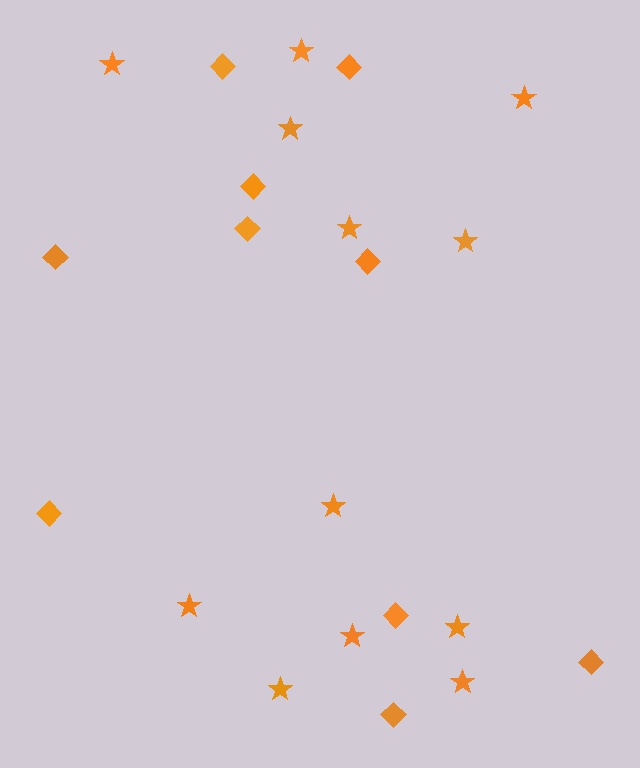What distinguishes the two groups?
There are 2 groups: one group of stars (12) and one group of diamonds (10).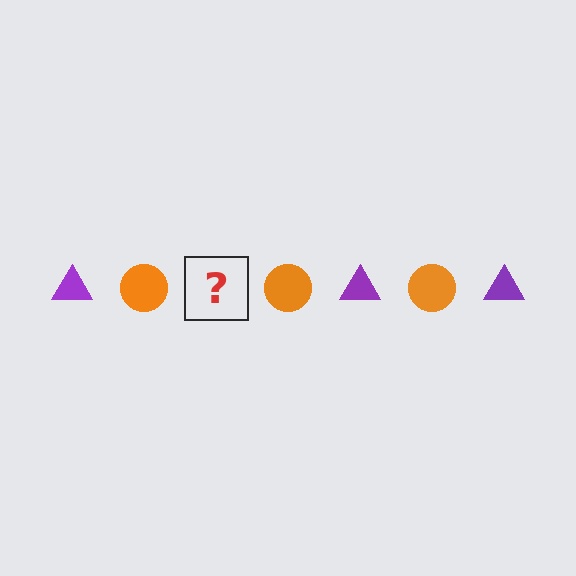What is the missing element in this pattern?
The missing element is a purple triangle.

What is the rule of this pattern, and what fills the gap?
The rule is that the pattern alternates between purple triangle and orange circle. The gap should be filled with a purple triangle.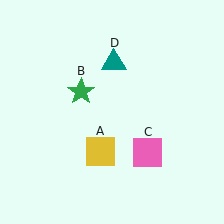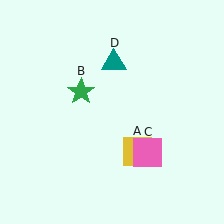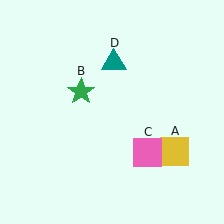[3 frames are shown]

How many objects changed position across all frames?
1 object changed position: yellow square (object A).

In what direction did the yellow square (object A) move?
The yellow square (object A) moved right.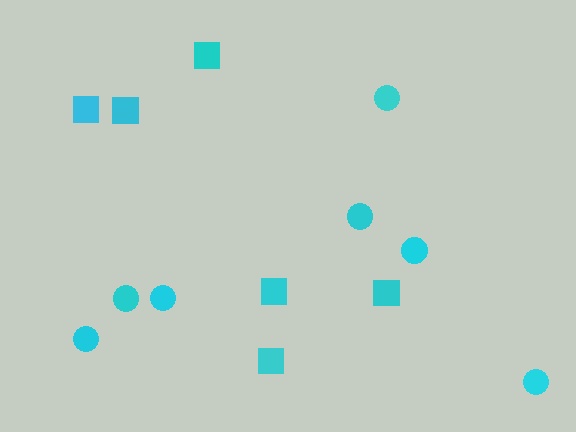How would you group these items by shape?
There are 2 groups: one group of circles (7) and one group of squares (6).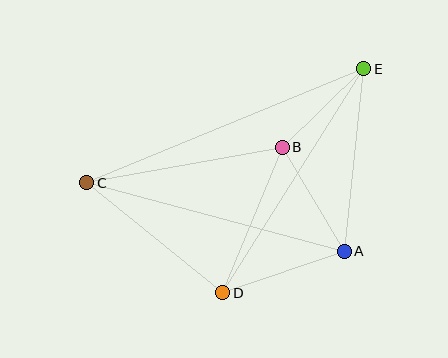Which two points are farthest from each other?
Points C and E are farthest from each other.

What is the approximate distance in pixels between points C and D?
The distance between C and D is approximately 175 pixels.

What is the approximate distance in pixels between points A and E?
The distance between A and E is approximately 184 pixels.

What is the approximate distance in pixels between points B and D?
The distance between B and D is approximately 157 pixels.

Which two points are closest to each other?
Points B and E are closest to each other.